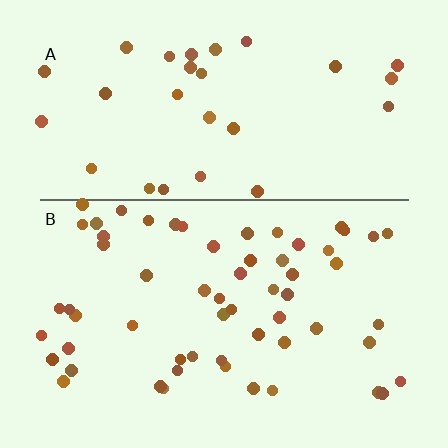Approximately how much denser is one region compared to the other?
Approximately 2.0× — region B over region A.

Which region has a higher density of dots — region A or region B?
B (the bottom).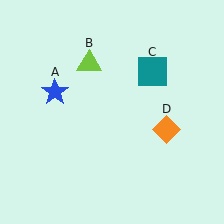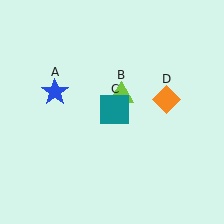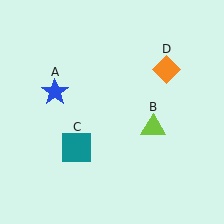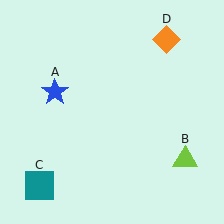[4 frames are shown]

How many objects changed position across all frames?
3 objects changed position: lime triangle (object B), teal square (object C), orange diamond (object D).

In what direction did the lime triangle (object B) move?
The lime triangle (object B) moved down and to the right.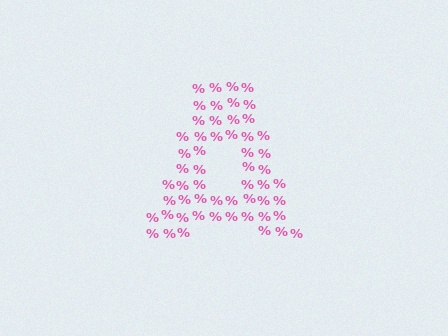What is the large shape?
The large shape is the letter A.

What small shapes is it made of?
It is made of small percent signs.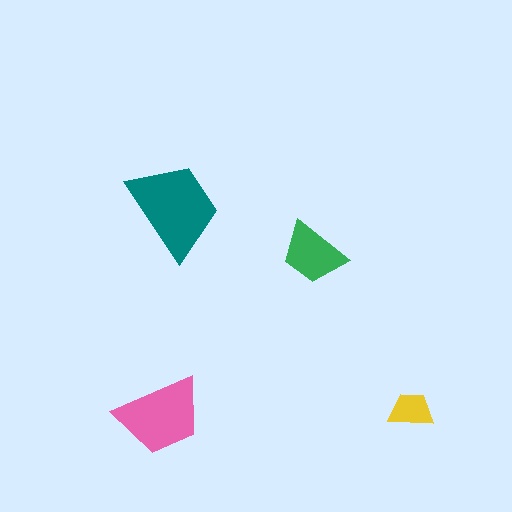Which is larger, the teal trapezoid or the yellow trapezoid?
The teal one.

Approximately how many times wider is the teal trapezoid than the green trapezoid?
About 1.5 times wider.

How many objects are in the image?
There are 4 objects in the image.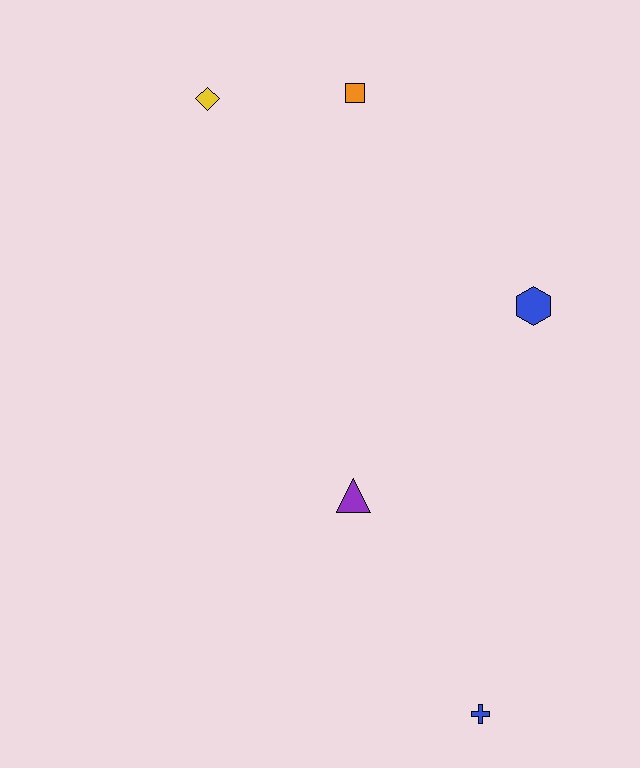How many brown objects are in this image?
There are no brown objects.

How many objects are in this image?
There are 5 objects.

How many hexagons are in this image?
There is 1 hexagon.